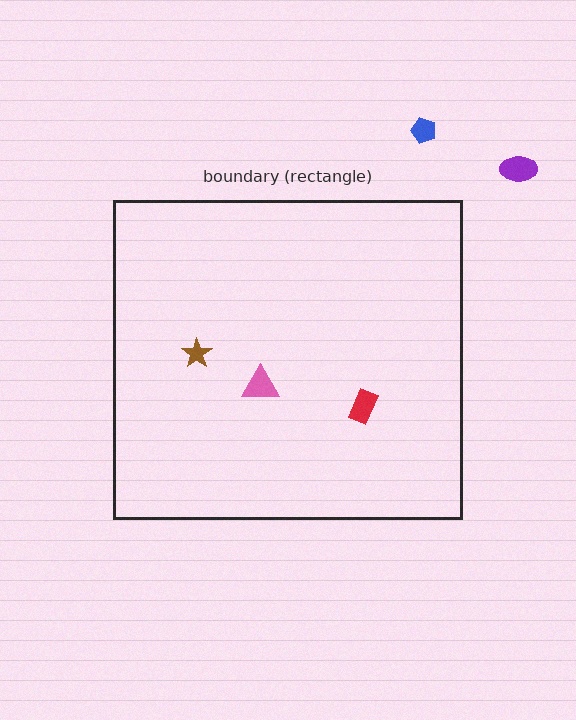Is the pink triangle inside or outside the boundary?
Inside.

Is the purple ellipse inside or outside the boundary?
Outside.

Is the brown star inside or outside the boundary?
Inside.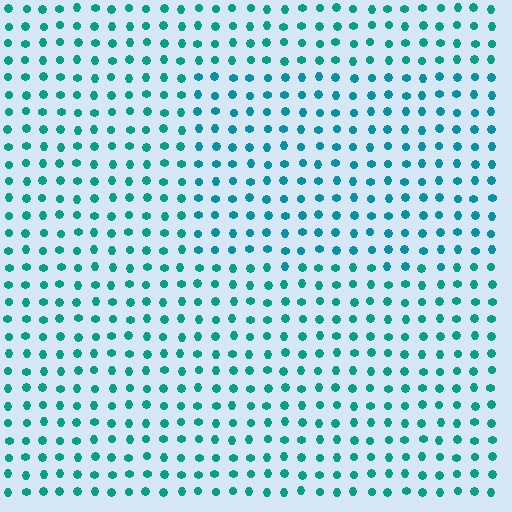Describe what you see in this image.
The image is filled with small teal elements in a uniform arrangement. A rectangle-shaped region is visible where the elements are tinted to a slightly different hue, forming a subtle color boundary.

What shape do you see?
I see a rectangle.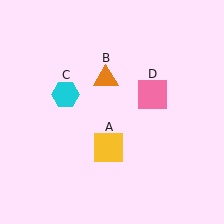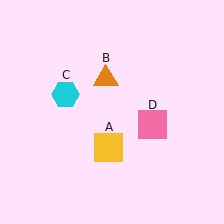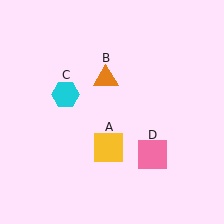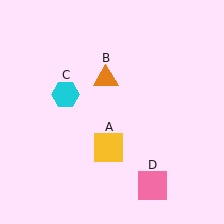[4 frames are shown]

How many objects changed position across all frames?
1 object changed position: pink square (object D).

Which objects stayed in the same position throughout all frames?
Yellow square (object A) and orange triangle (object B) and cyan hexagon (object C) remained stationary.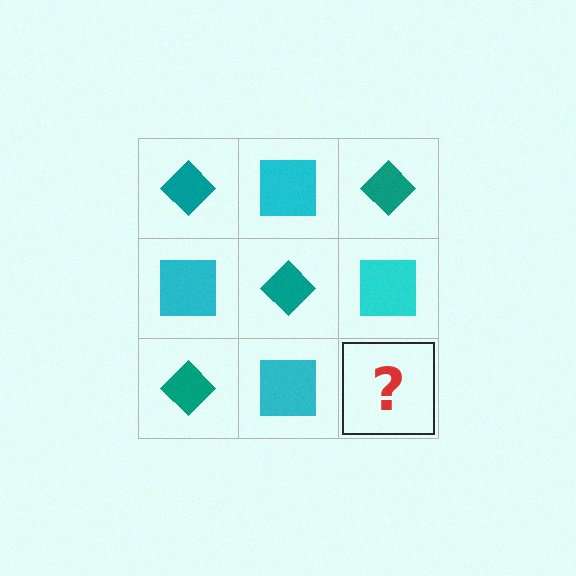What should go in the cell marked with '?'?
The missing cell should contain a teal diamond.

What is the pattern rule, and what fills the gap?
The rule is that it alternates teal diamond and cyan square in a checkerboard pattern. The gap should be filled with a teal diamond.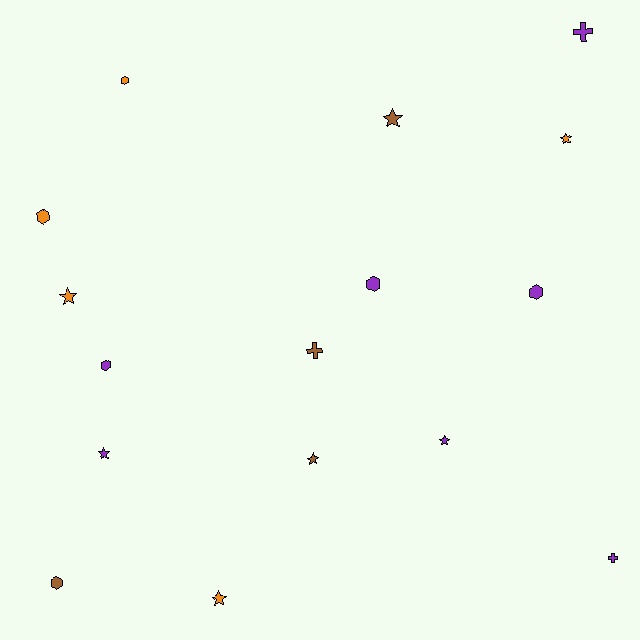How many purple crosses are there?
There are 2 purple crosses.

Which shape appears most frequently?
Star, with 7 objects.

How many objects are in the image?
There are 16 objects.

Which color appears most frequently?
Purple, with 7 objects.